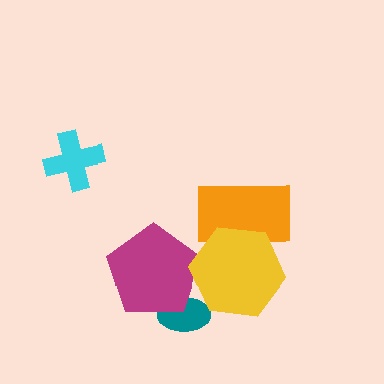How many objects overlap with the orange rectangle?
1 object overlaps with the orange rectangle.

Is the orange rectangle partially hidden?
Yes, it is partially covered by another shape.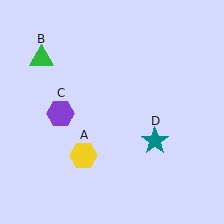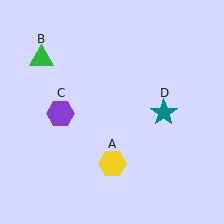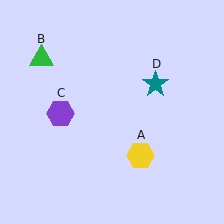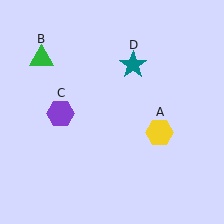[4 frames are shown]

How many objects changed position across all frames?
2 objects changed position: yellow hexagon (object A), teal star (object D).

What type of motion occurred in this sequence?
The yellow hexagon (object A), teal star (object D) rotated counterclockwise around the center of the scene.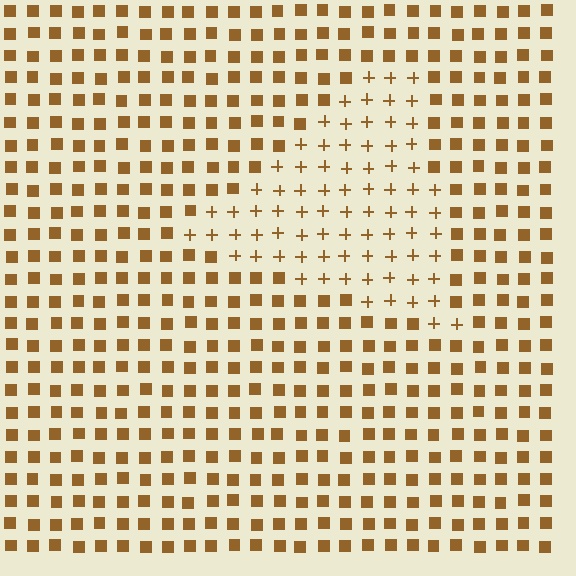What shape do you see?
I see a triangle.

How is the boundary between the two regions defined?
The boundary is defined by a change in element shape: plus signs inside vs. squares outside. All elements share the same color and spacing.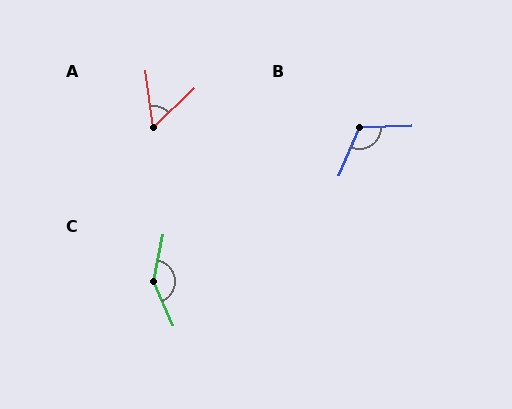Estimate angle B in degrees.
Approximately 116 degrees.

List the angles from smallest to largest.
A (53°), B (116°), C (144°).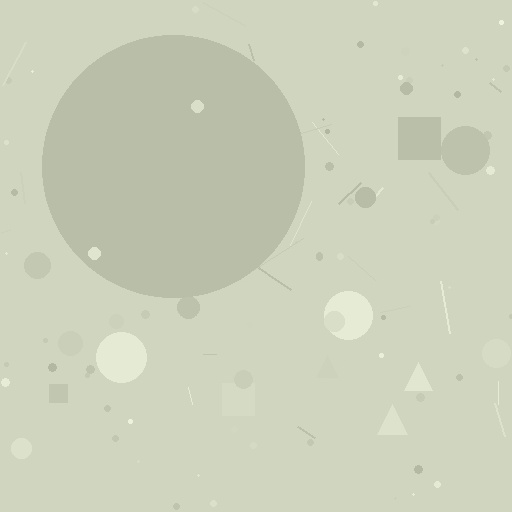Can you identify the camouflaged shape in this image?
The camouflaged shape is a circle.